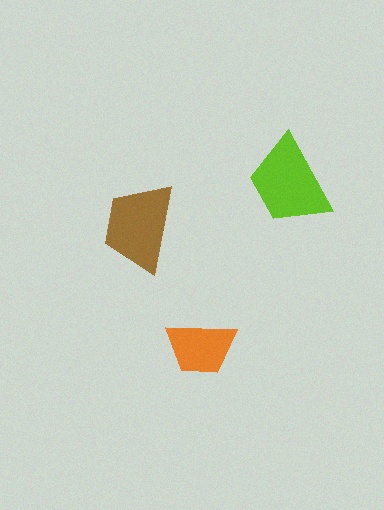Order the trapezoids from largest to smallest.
the lime one, the brown one, the orange one.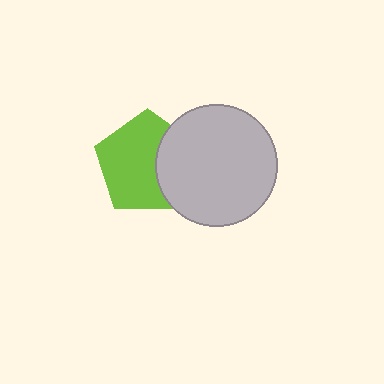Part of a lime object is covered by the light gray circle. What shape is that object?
It is a pentagon.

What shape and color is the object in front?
The object in front is a light gray circle.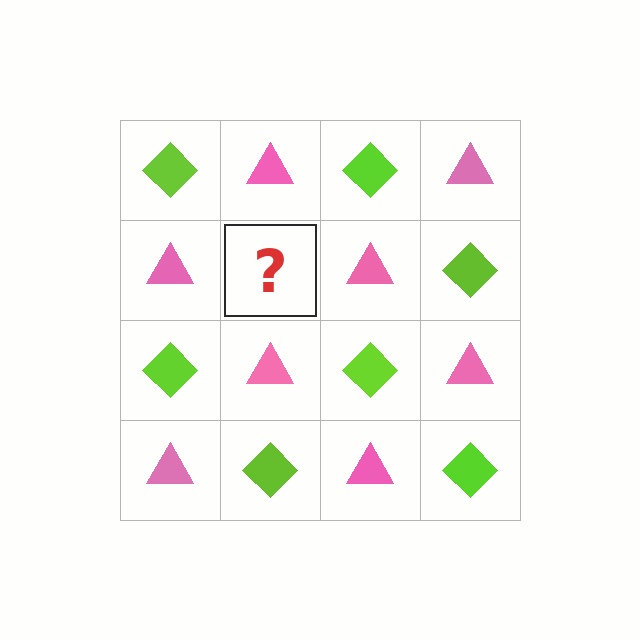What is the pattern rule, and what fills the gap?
The rule is that it alternates lime diamond and pink triangle in a checkerboard pattern. The gap should be filled with a lime diamond.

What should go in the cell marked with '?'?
The missing cell should contain a lime diamond.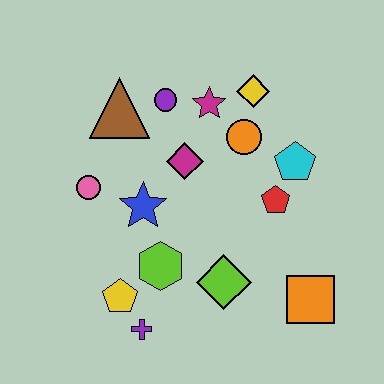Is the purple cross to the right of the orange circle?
No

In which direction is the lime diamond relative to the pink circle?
The lime diamond is to the right of the pink circle.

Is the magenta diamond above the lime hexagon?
Yes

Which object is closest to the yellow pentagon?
The purple cross is closest to the yellow pentagon.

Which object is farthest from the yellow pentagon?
The yellow diamond is farthest from the yellow pentagon.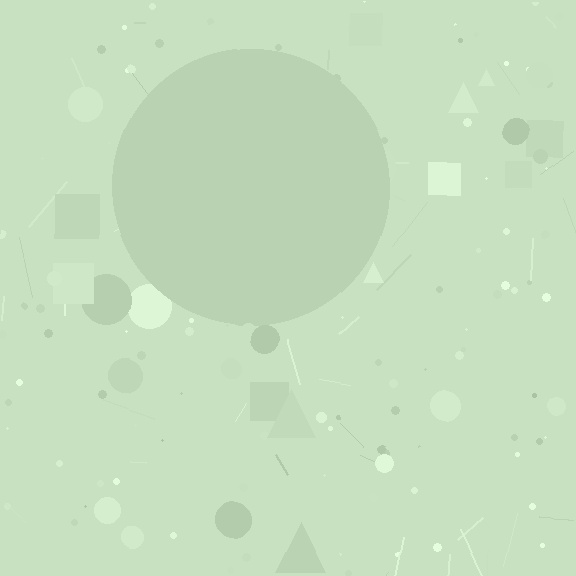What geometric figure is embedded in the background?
A circle is embedded in the background.